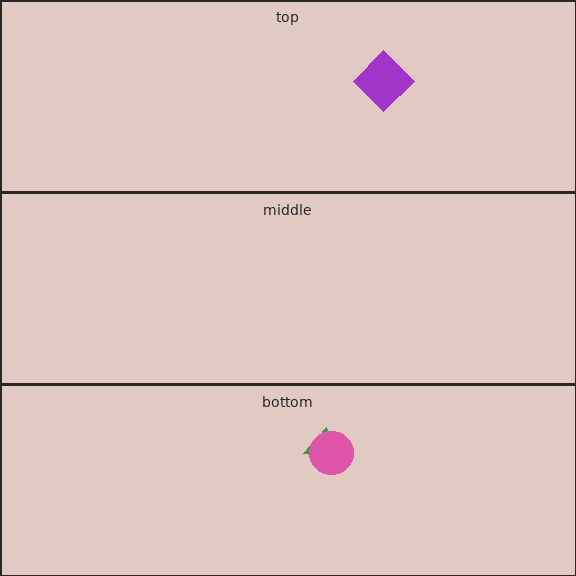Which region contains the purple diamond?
The top region.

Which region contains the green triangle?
The bottom region.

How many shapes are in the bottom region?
2.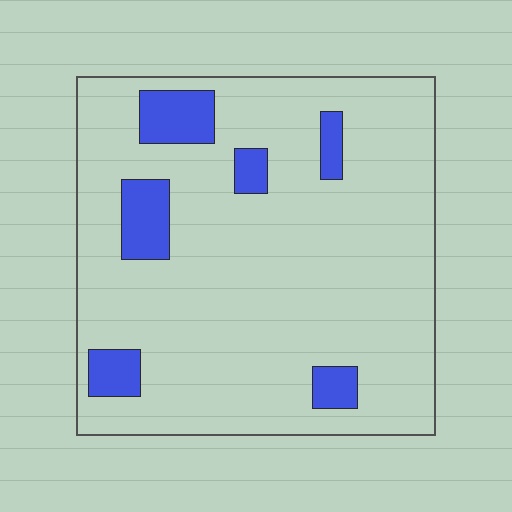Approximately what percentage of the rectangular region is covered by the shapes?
Approximately 10%.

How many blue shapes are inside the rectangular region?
6.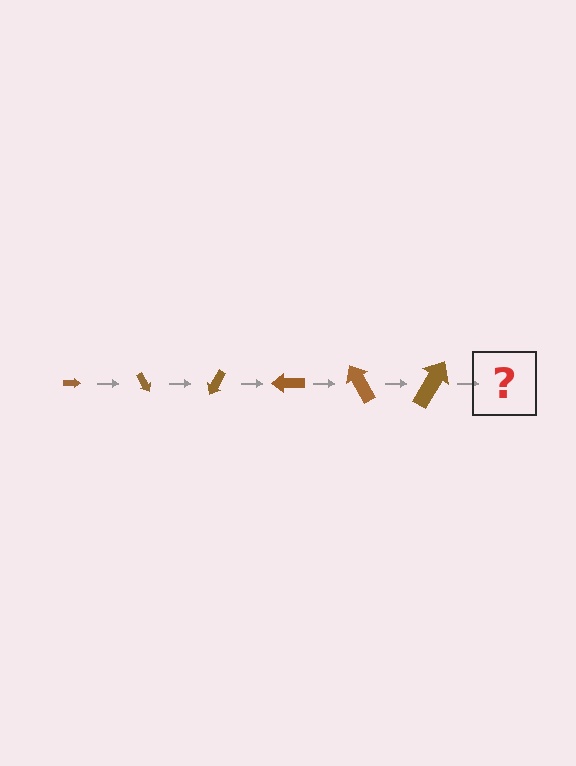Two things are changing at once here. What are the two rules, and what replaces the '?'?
The two rules are that the arrow grows larger each step and it rotates 60 degrees each step. The '?' should be an arrow, larger than the previous one and rotated 360 degrees from the start.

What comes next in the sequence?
The next element should be an arrow, larger than the previous one and rotated 360 degrees from the start.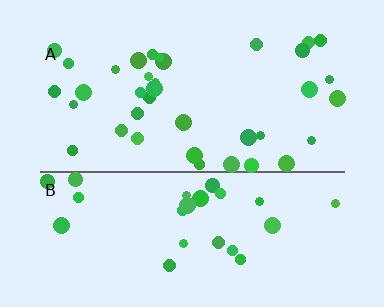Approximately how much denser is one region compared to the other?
Approximately 1.4× — region A over region B.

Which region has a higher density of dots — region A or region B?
A (the top).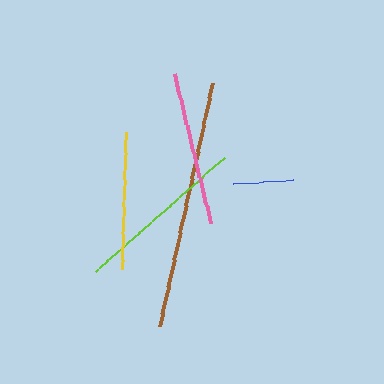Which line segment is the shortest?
The blue line is the shortest at approximately 61 pixels.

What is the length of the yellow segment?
The yellow segment is approximately 137 pixels long.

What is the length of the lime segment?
The lime segment is approximately 171 pixels long.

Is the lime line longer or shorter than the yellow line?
The lime line is longer than the yellow line.